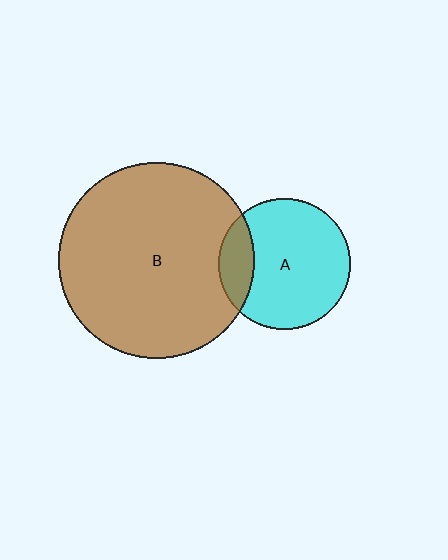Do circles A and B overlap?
Yes.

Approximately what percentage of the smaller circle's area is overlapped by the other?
Approximately 20%.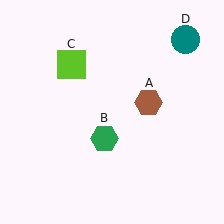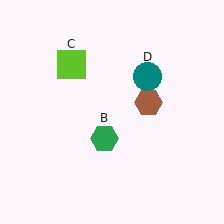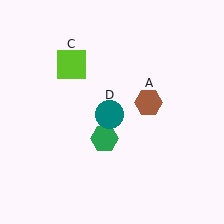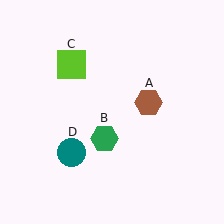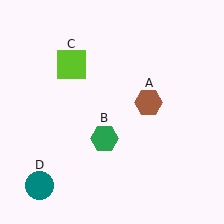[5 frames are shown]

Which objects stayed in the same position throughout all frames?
Brown hexagon (object A) and green hexagon (object B) and lime square (object C) remained stationary.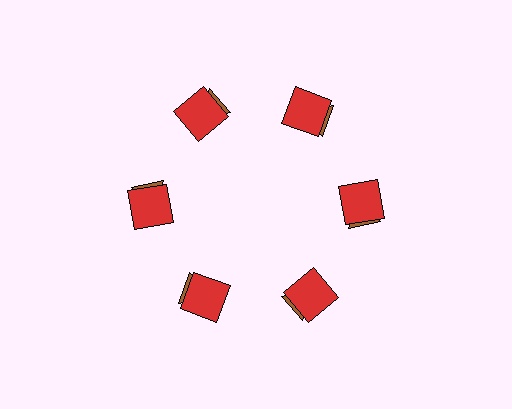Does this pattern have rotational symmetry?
Yes, this pattern has 6-fold rotational symmetry. It looks the same after rotating 60 degrees around the center.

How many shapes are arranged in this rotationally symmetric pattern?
There are 12 shapes, arranged in 6 groups of 2.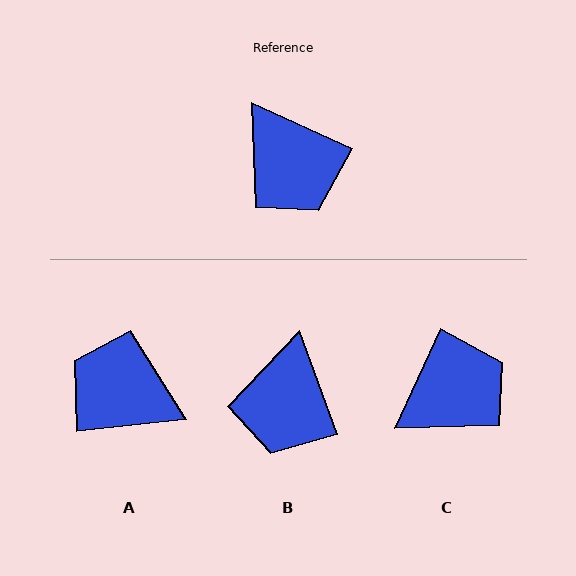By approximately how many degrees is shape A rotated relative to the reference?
Approximately 150 degrees clockwise.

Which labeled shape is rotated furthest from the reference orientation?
A, about 150 degrees away.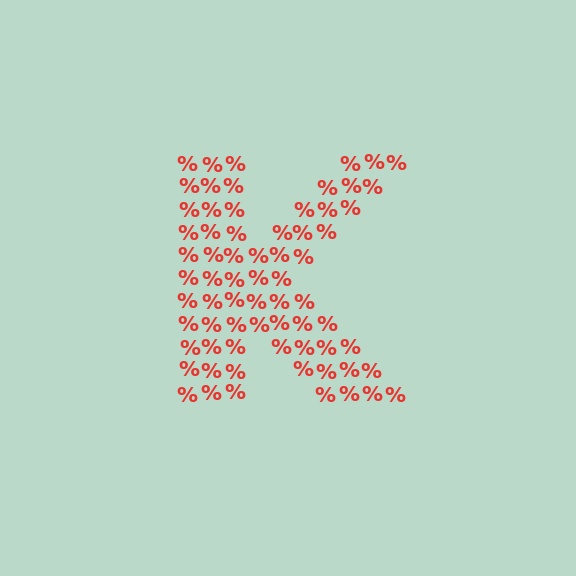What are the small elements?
The small elements are percent signs.